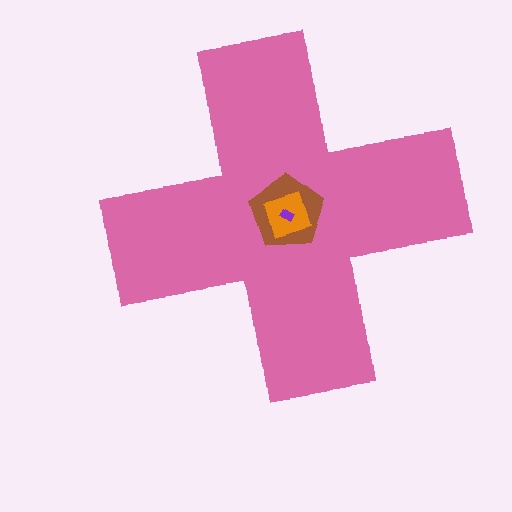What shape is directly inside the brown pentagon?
The orange diamond.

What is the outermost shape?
The pink cross.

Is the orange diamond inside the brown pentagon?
Yes.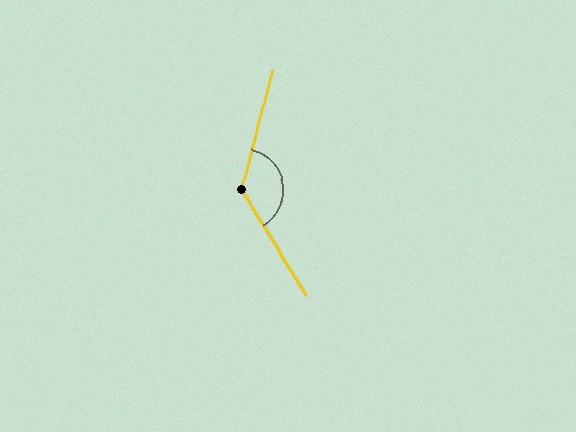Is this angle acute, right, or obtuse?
It is obtuse.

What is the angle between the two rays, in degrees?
Approximately 134 degrees.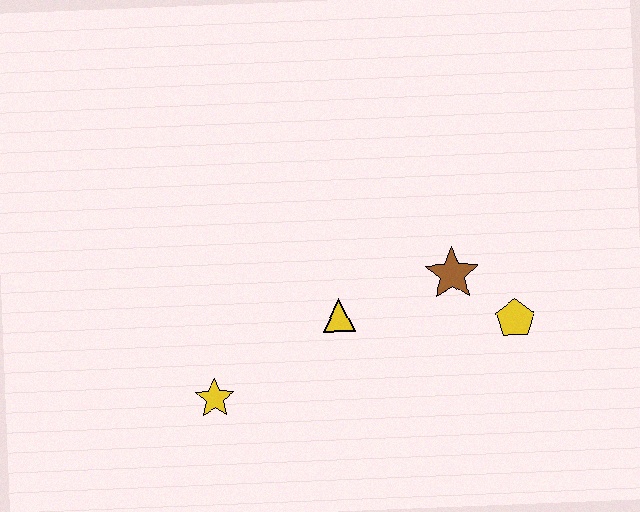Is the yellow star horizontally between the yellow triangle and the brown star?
No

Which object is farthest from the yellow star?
The yellow pentagon is farthest from the yellow star.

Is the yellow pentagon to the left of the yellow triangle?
No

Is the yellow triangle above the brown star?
No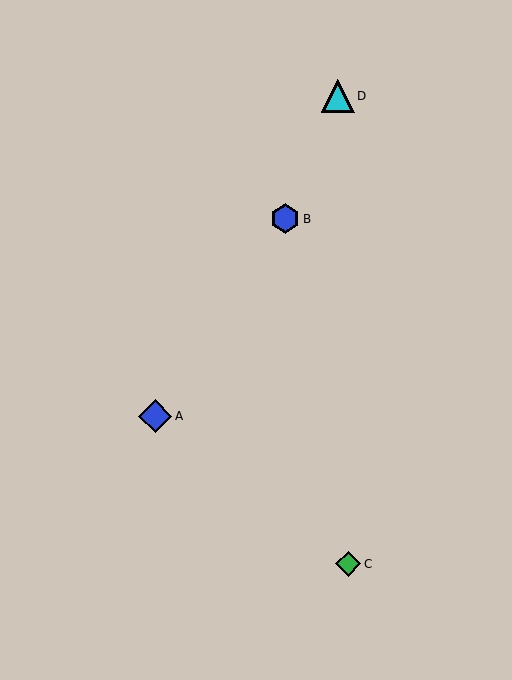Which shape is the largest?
The blue diamond (labeled A) is the largest.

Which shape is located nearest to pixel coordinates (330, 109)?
The cyan triangle (labeled D) at (338, 96) is nearest to that location.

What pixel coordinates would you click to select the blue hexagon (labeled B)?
Click at (285, 219) to select the blue hexagon B.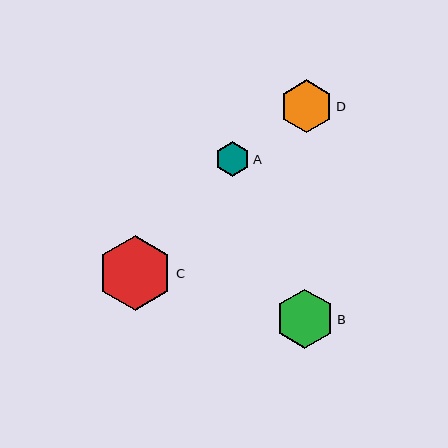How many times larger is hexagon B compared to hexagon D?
Hexagon B is approximately 1.1 times the size of hexagon D.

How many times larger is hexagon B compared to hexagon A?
Hexagon B is approximately 1.7 times the size of hexagon A.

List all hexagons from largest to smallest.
From largest to smallest: C, B, D, A.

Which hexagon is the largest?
Hexagon C is the largest with a size of approximately 75 pixels.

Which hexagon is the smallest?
Hexagon A is the smallest with a size of approximately 35 pixels.